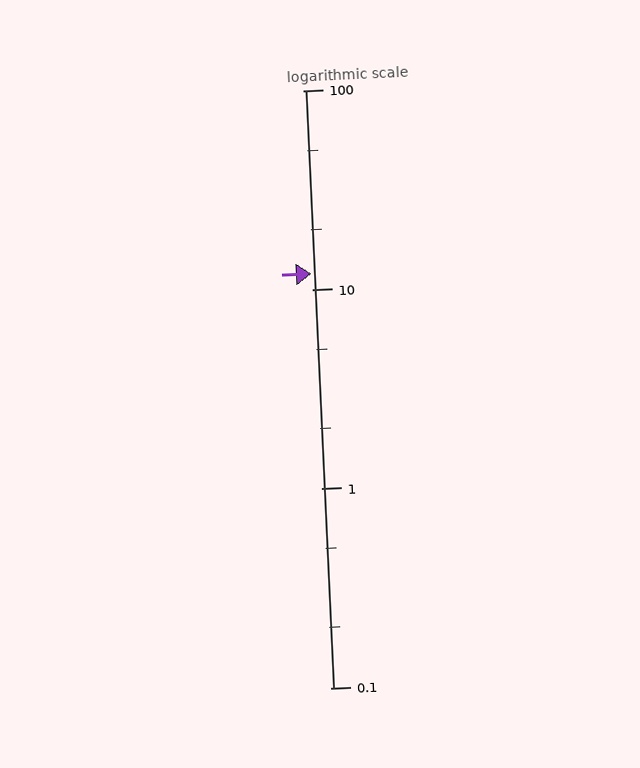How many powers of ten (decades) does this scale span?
The scale spans 3 decades, from 0.1 to 100.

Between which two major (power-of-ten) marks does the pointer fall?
The pointer is between 10 and 100.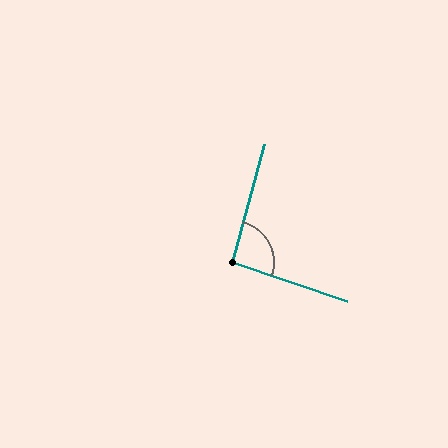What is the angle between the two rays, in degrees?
Approximately 94 degrees.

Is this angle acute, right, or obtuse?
It is approximately a right angle.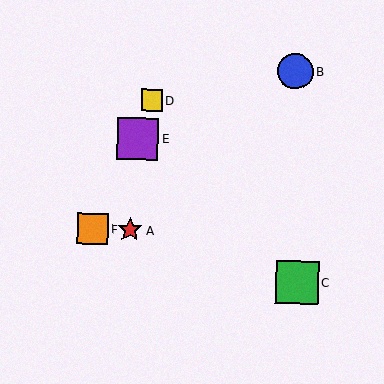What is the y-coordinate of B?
Object B is at y≈71.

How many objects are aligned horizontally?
2 objects (A, F) are aligned horizontally.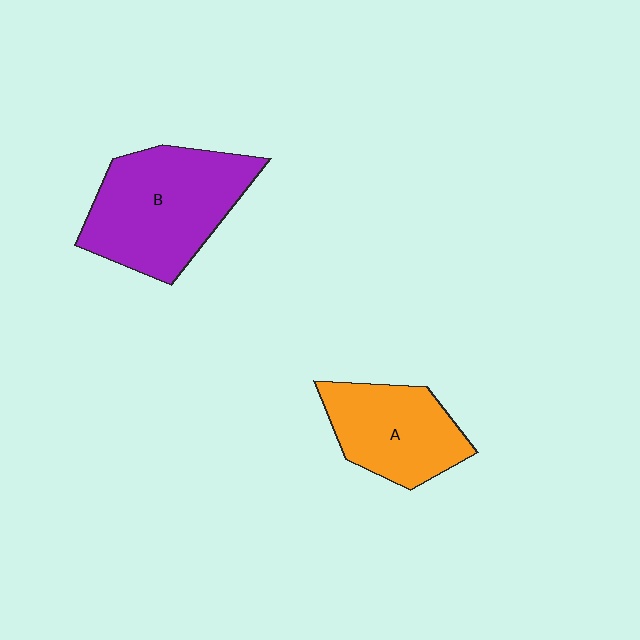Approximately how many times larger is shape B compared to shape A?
Approximately 1.4 times.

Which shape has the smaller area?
Shape A (orange).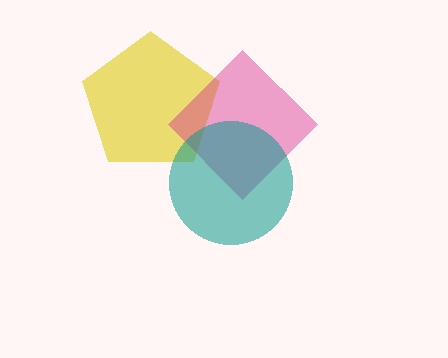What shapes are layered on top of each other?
The layered shapes are: a yellow pentagon, a magenta diamond, a teal circle.